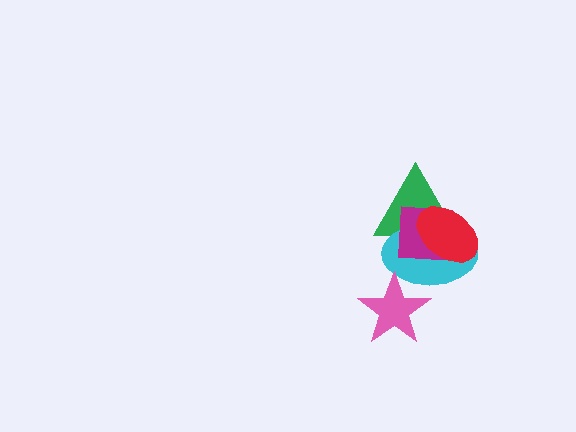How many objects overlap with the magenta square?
3 objects overlap with the magenta square.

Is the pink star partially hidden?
No, no other shape covers it.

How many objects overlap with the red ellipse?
3 objects overlap with the red ellipse.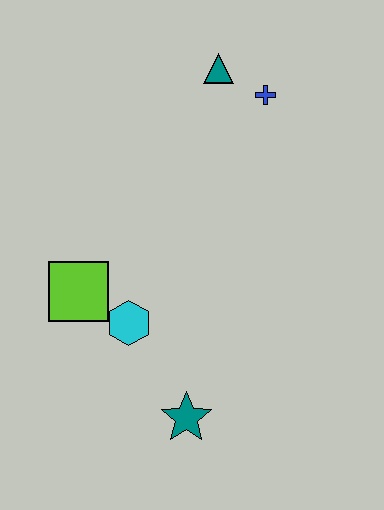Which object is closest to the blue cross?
The teal triangle is closest to the blue cross.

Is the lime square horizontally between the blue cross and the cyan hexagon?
No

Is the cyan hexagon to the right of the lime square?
Yes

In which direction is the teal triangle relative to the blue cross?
The teal triangle is to the left of the blue cross.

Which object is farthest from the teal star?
The teal triangle is farthest from the teal star.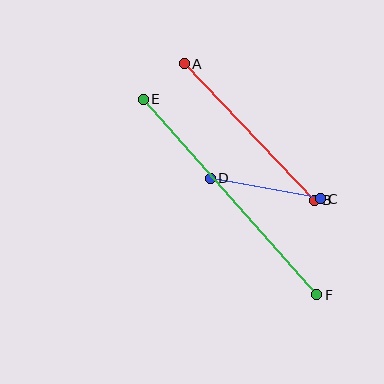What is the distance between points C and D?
The distance is approximately 112 pixels.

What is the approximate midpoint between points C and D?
The midpoint is at approximately (265, 189) pixels.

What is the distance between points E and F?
The distance is approximately 261 pixels.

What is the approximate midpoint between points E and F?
The midpoint is at approximately (230, 197) pixels.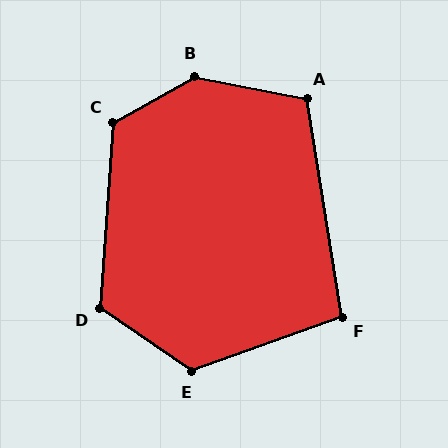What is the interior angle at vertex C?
Approximately 124 degrees (obtuse).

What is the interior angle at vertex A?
Approximately 110 degrees (obtuse).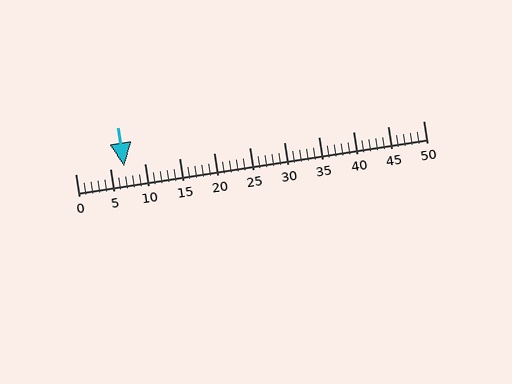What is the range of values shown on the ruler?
The ruler shows values from 0 to 50.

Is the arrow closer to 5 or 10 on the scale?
The arrow is closer to 5.